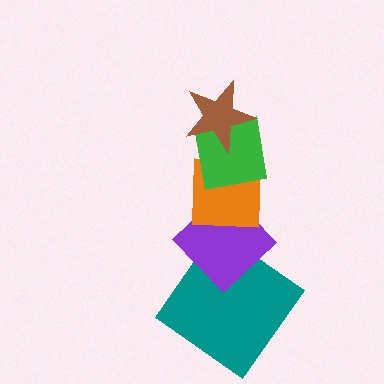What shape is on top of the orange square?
The green square is on top of the orange square.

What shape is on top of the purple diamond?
The orange square is on top of the purple diamond.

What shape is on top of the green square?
The brown star is on top of the green square.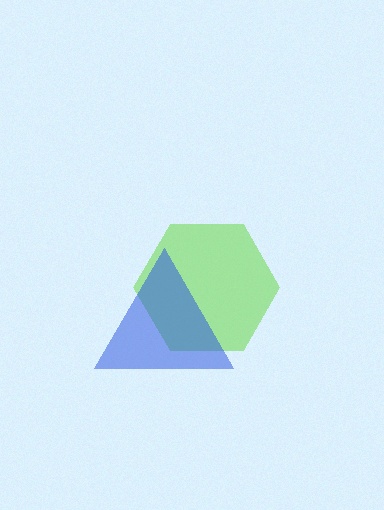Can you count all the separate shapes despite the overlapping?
Yes, there are 2 separate shapes.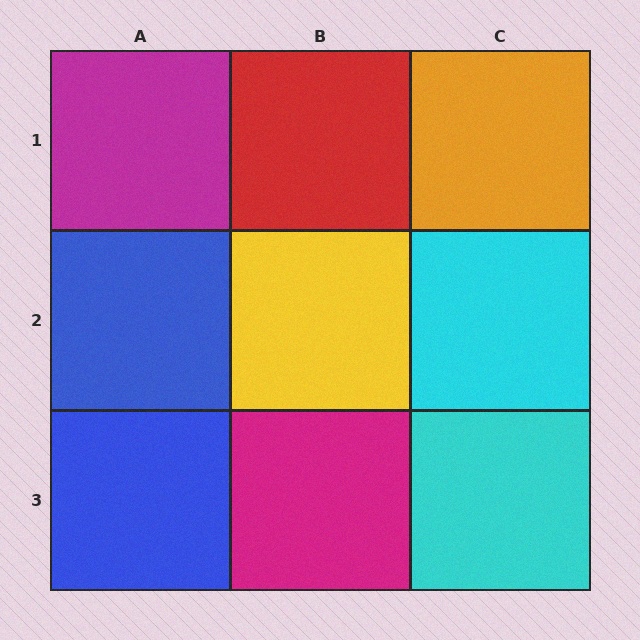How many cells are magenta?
2 cells are magenta.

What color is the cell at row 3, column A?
Blue.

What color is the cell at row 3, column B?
Magenta.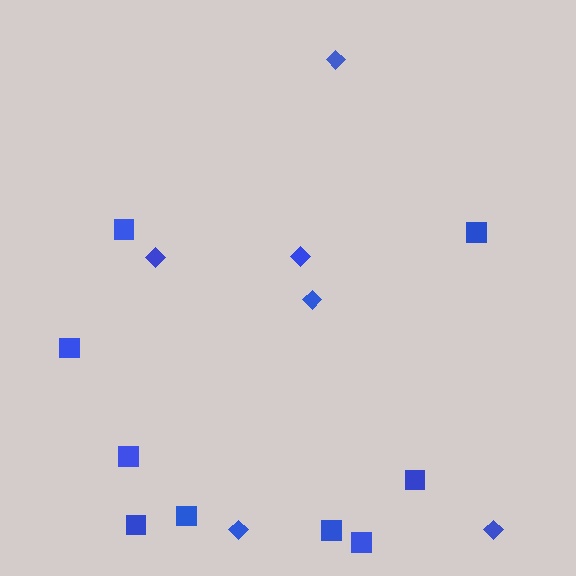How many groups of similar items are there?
There are 2 groups: one group of diamonds (6) and one group of squares (9).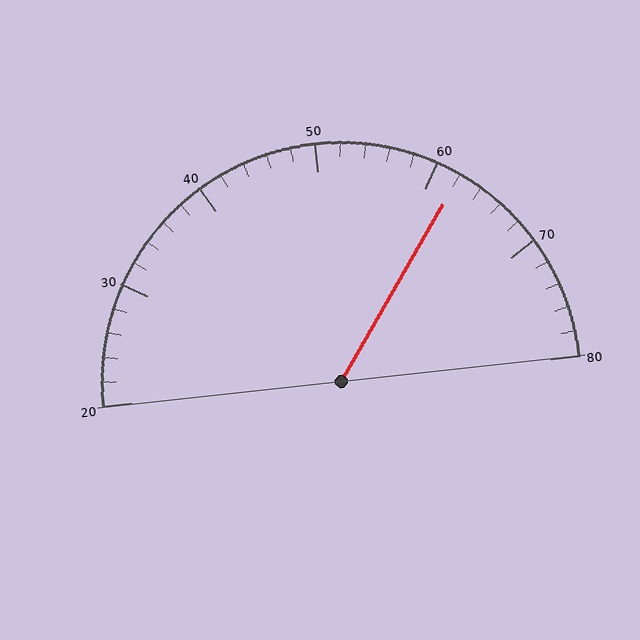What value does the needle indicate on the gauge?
The needle indicates approximately 62.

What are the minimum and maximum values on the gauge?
The gauge ranges from 20 to 80.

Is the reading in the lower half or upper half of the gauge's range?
The reading is in the upper half of the range (20 to 80).